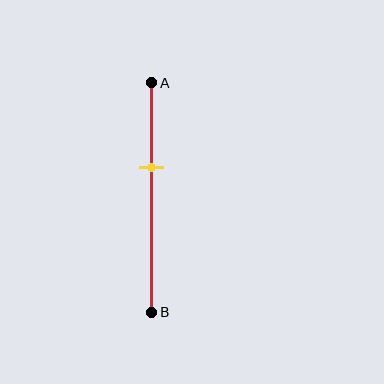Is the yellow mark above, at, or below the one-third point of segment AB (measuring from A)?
The yellow mark is below the one-third point of segment AB.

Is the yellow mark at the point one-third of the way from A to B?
No, the mark is at about 35% from A, not at the 33% one-third point.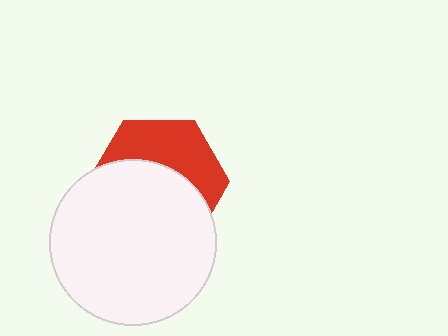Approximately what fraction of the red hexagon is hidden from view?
Roughly 58% of the red hexagon is hidden behind the white circle.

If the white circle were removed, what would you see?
You would see the complete red hexagon.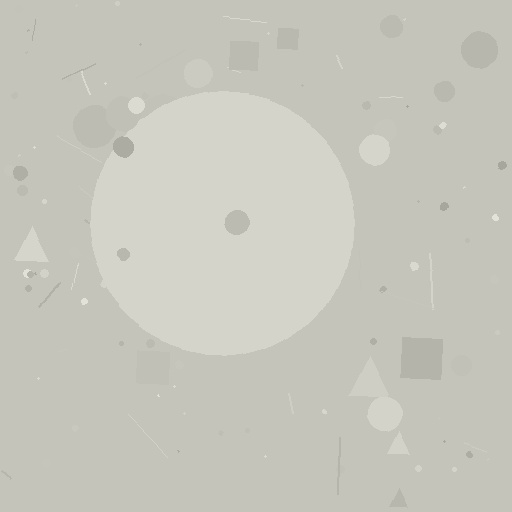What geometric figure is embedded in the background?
A circle is embedded in the background.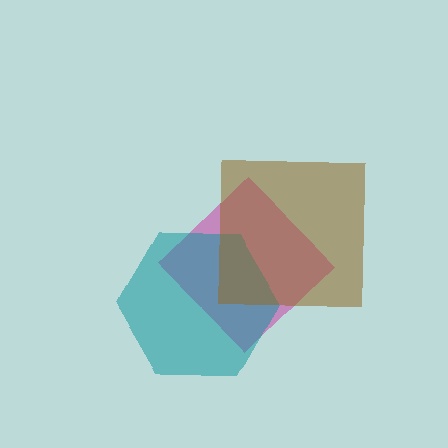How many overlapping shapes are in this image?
There are 3 overlapping shapes in the image.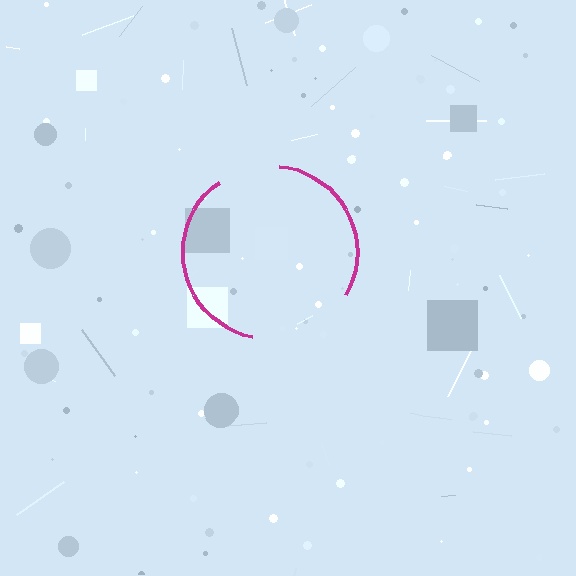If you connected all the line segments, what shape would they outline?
They would outline a circle.